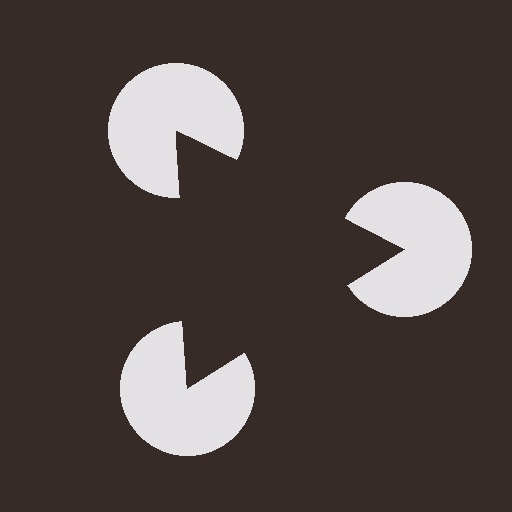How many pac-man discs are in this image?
There are 3 — one at each vertex of the illusory triangle.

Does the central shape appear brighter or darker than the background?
It typically appears slightly darker than the background, even though no actual brightness change is drawn.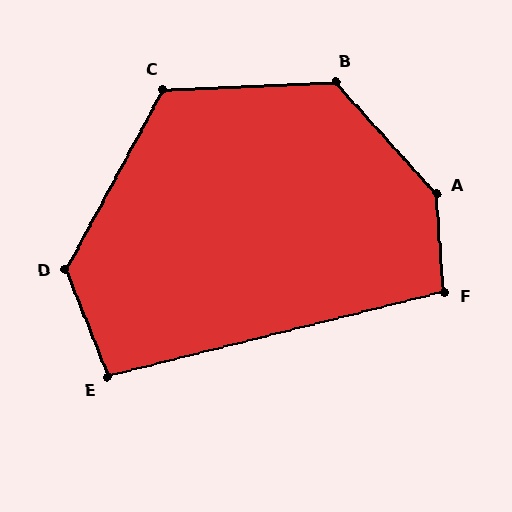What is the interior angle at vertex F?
Approximately 100 degrees (obtuse).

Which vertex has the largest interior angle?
A, at approximately 142 degrees.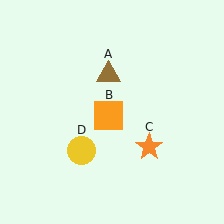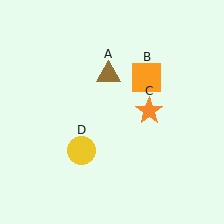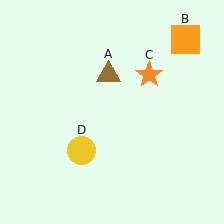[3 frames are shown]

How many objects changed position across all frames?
2 objects changed position: orange square (object B), orange star (object C).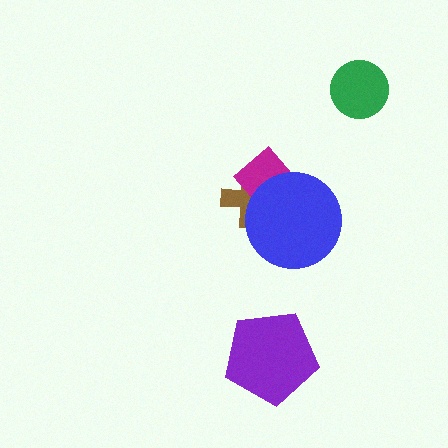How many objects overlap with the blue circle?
2 objects overlap with the blue circle.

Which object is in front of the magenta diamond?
The blue circle is in front of the magenta diamond.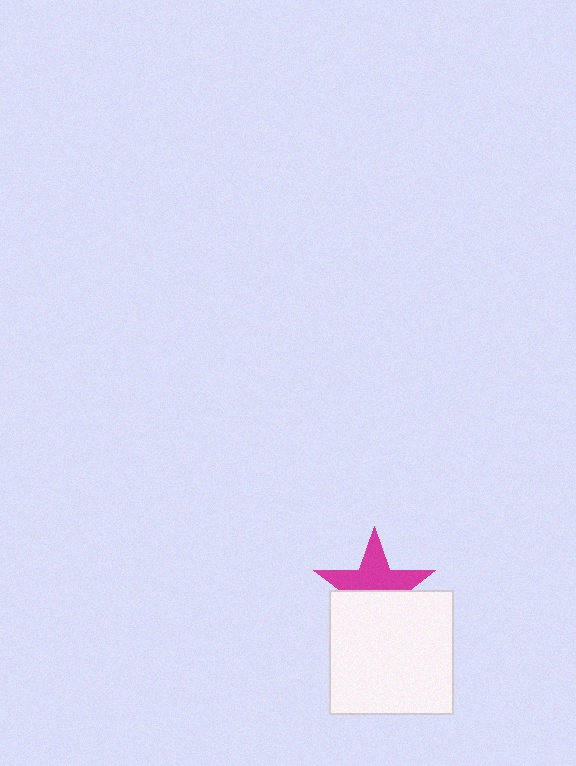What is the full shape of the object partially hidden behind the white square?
The partially hidden object is a magenta star.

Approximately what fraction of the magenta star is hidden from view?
Roughly 47% of the magenta star is hidden behind the white square.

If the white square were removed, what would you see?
You would see the complete magenta star.